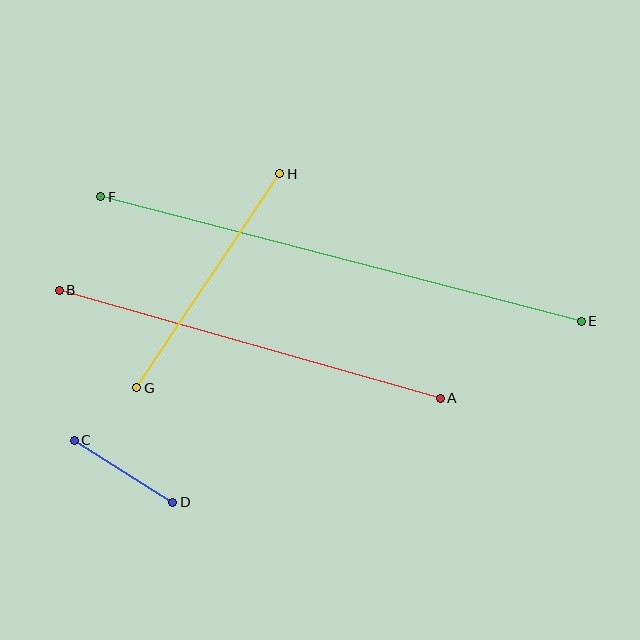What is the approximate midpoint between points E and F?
The midpoint is at approximately (341, 259) pixels.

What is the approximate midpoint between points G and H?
The midpoint is at approximately (208, 281) pixels.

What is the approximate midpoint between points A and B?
The midpoint is at approximately (250, 344) pixels.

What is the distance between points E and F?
The distance is approximately 496 pixels.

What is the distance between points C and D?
The distance is approximately 117 pixels.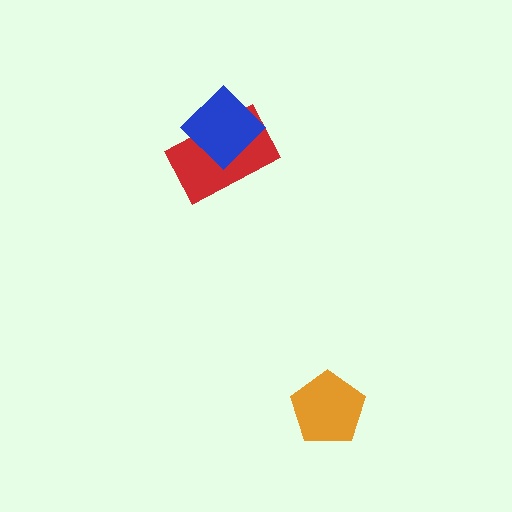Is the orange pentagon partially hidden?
No, no other shape covers it.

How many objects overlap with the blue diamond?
1 object overlaps with the blue diamond.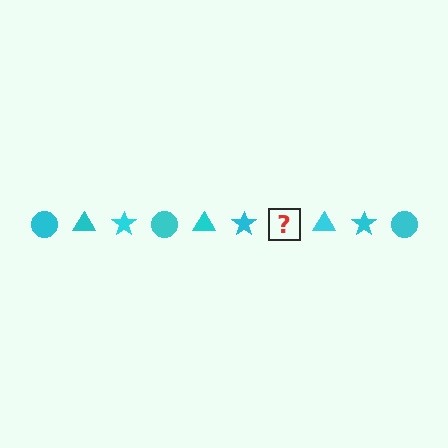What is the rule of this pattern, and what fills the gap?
The rule is that the pattern cycles through circle, triangle, star shapes in cyan. The gap should be filled with a cyan circle.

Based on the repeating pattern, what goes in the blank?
The blank should be a cyan circle.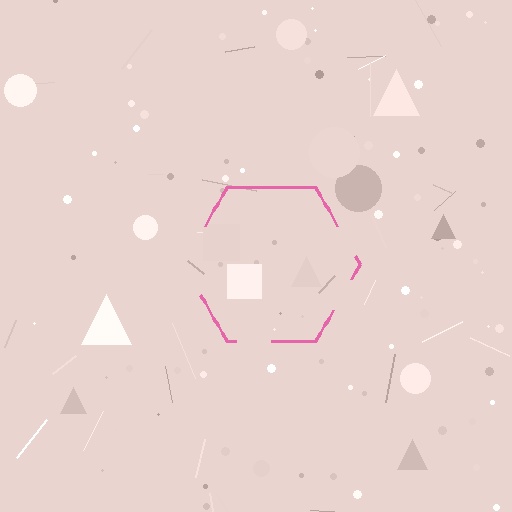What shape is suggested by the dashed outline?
The dashed outline suggests a hexagon.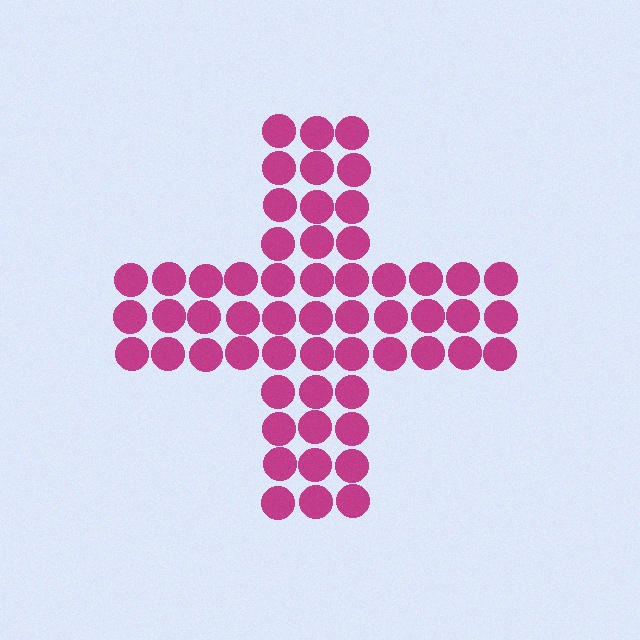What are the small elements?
The small elements are circles.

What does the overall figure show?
The overall figure shows a cross.